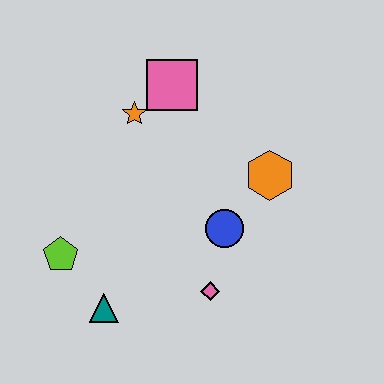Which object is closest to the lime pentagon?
The teal triangle is closest to the lime pentagon.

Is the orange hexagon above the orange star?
No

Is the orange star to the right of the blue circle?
No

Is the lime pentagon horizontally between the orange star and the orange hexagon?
No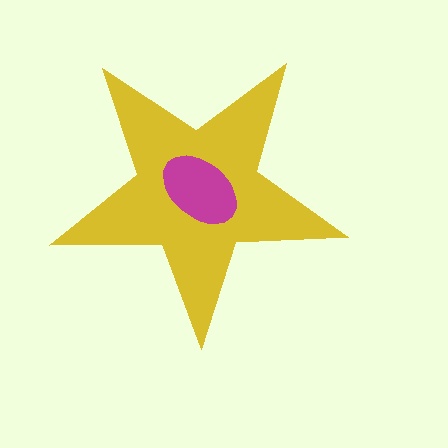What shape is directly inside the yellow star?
The magenta ellipse.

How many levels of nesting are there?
2.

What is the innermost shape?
The magenta ellipse.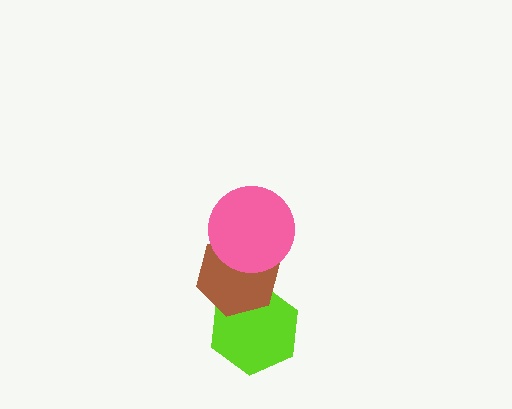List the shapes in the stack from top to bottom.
From top to bottom: the pink circle, the brown hexagon, the lime hexagon.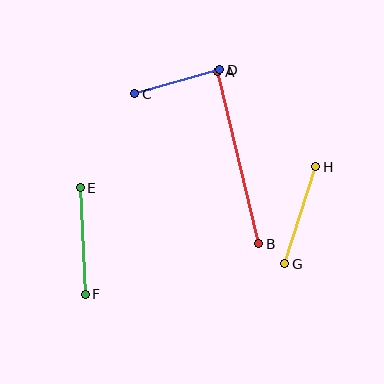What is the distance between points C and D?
The distance is approximately 88 pixels.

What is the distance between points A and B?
The distance is approximately 177 pixels.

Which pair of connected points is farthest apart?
Points A and B are farthest apart.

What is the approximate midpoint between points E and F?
The midpoint is at approximately (83, 241) pixels.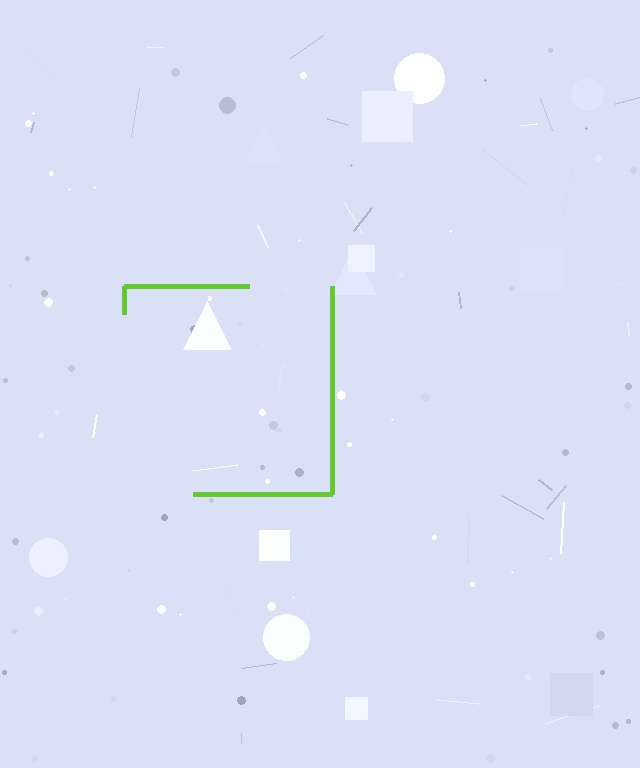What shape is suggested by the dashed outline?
The dashed outline suggests a square.